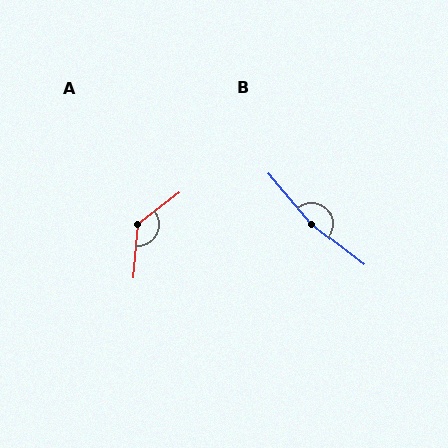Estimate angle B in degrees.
Approximately 167 degrees.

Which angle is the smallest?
A, at approximately 133 degrees.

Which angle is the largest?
B, at approximately 167 degrees.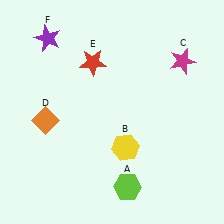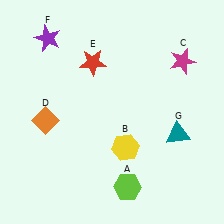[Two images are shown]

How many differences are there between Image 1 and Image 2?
There is 1 difference between the two images.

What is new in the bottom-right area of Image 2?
A teal triangle (G) was added in the bottom-right area of Image 2.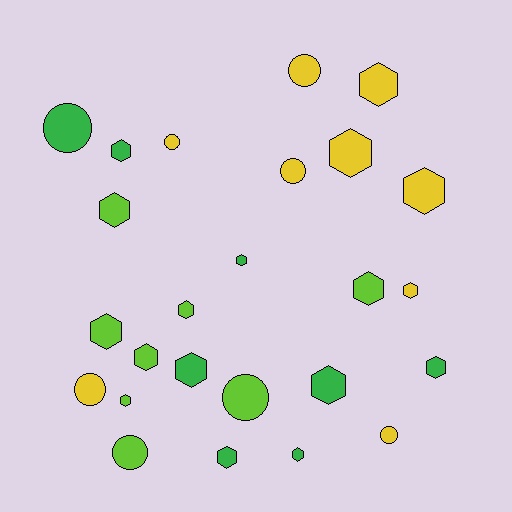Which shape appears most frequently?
Hexagon, with 17 objects.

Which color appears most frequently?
Yellow, with 9 objects.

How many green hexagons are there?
There are 7 green hexagons.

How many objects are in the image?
There are 25 objects.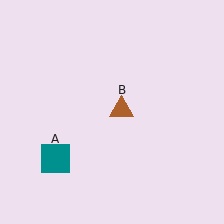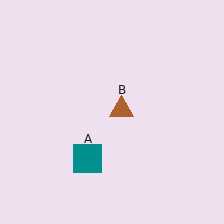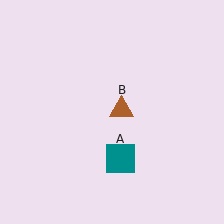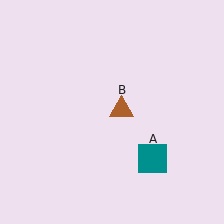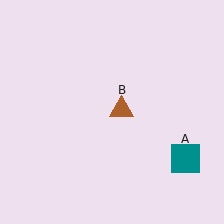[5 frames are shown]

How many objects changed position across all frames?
1 object changed position: teal square (object A).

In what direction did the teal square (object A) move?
The teal square (object A) moved right.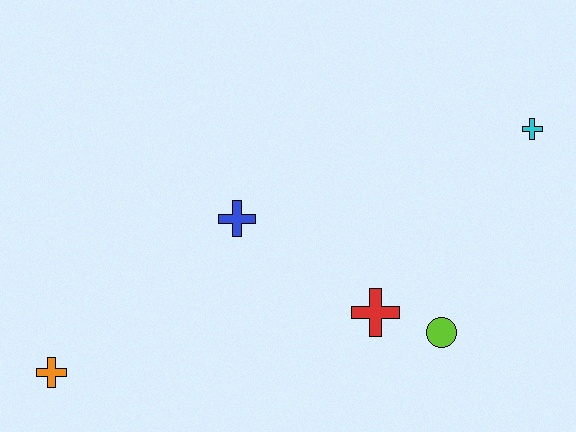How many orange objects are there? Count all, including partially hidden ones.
There is 1 orange object.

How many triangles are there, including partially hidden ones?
There are no triangles.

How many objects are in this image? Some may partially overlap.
There are 5 objects.